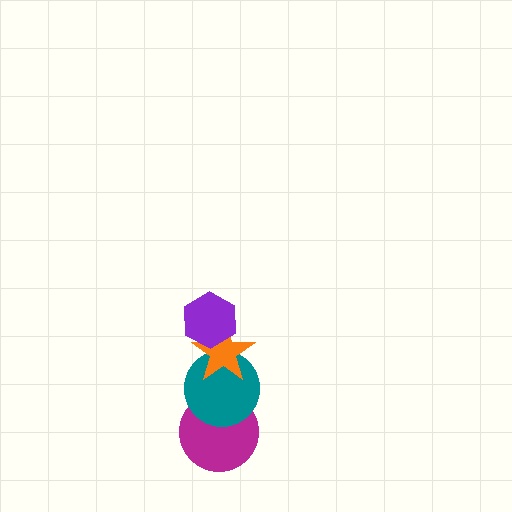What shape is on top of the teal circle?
The orange star is on top of the teal circle.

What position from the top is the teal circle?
The teal circle is 3rd from the top.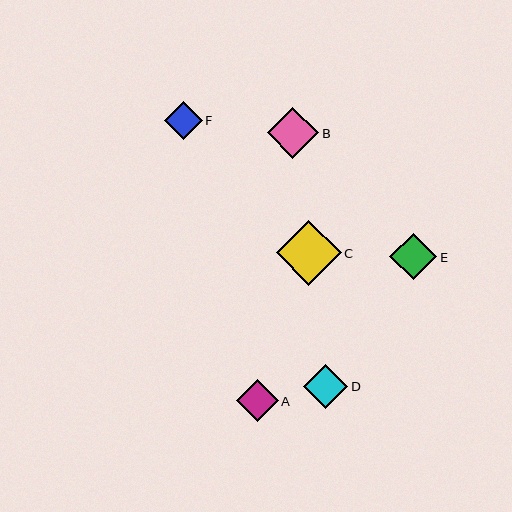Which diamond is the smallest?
Diamond F is the smallest with a size of approximately 38 pixels.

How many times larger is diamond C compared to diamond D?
Diamond C is approximately 1.5 times the size of diamond D.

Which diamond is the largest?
Diamond C is the largest with a size of approximately 65 pixels.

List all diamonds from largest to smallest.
From largest to smallest: C, B, E, D, A, F.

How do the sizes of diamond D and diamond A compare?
Diamond D and diamond A are approximately the same size.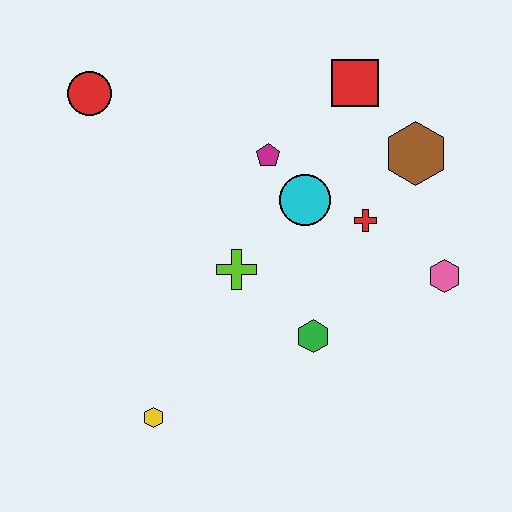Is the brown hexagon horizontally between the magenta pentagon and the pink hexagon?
Yes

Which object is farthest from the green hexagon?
The red circle is farthest from the green hexagon.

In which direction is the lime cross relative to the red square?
The lime cross is below the red square.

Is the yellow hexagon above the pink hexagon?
No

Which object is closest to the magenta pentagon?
The cyan circle is closest to the magenta pentagon.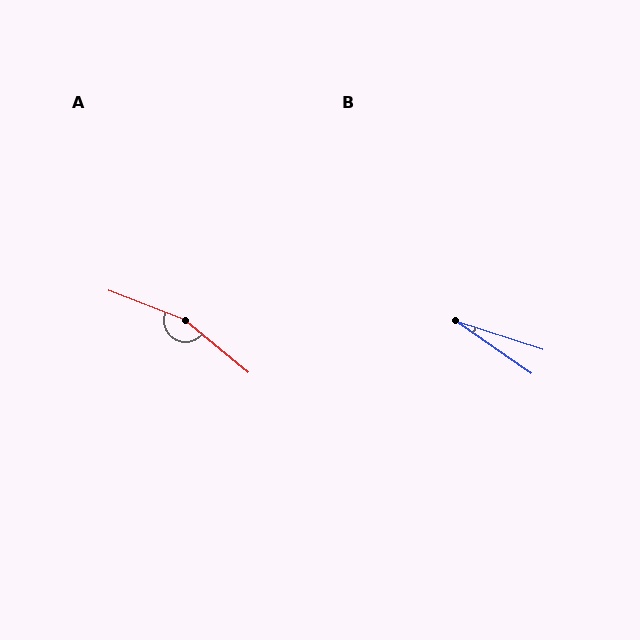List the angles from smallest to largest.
B (17°), A (162°).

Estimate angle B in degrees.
Approximately 17 degrees.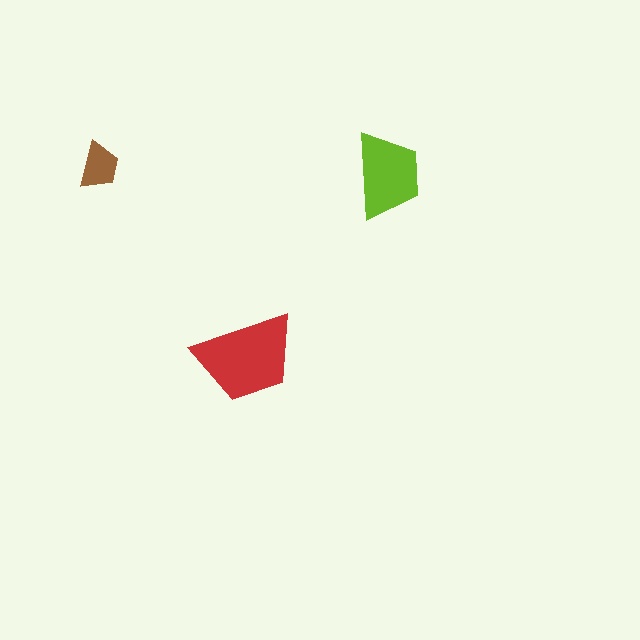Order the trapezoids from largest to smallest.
the red one, the lime one, the brown one.